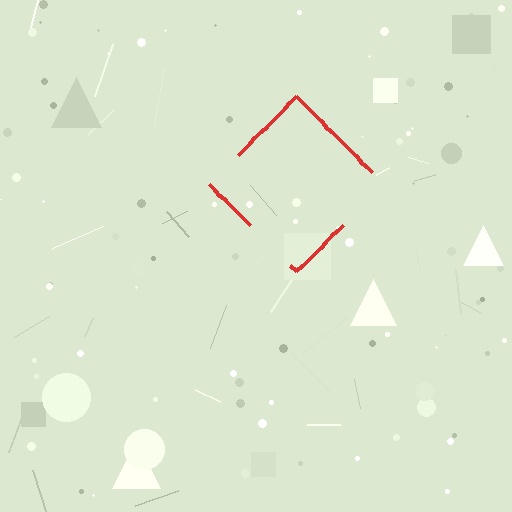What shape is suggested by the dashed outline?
The dashed outline suggests a diamond.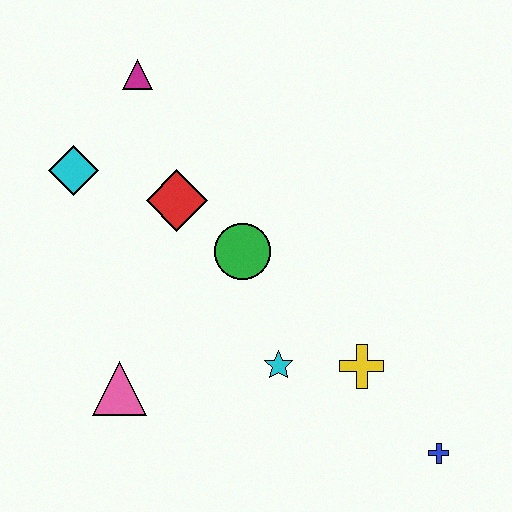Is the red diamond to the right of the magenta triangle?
Yes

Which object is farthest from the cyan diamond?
The blue cross is farthest from the cyan diamond.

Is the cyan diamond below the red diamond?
No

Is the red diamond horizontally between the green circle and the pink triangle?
Yes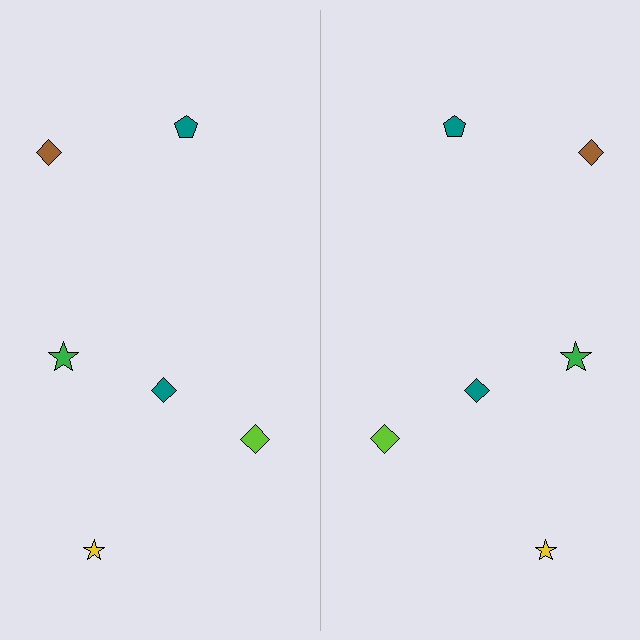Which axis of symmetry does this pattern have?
The pattern has a vertical axis of symmetry running through the center of the image.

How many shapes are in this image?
There are 12 shapes in this image.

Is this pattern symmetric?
Yes, this pattern has bilateral (reflection) symmetry.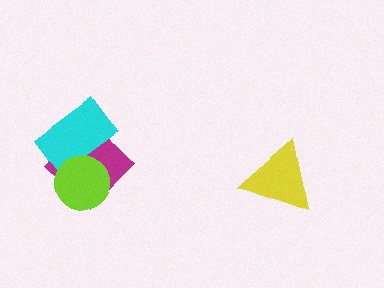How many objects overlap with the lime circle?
2 objects overlap with the lime circle.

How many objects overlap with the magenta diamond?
2 objects overlap with the magenta diamond.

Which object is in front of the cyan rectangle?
The lime circle is in front of the cyan rectangle.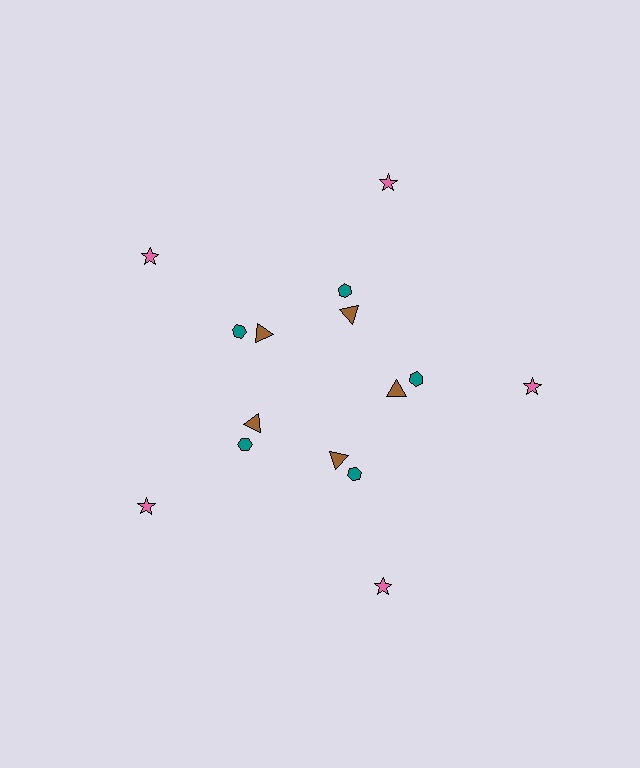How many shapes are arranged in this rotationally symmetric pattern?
There are 15 shapes, arranged in 5 groups of 3.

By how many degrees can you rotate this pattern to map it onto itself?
The pattern maps onto itself every 72 degrees of rotation.